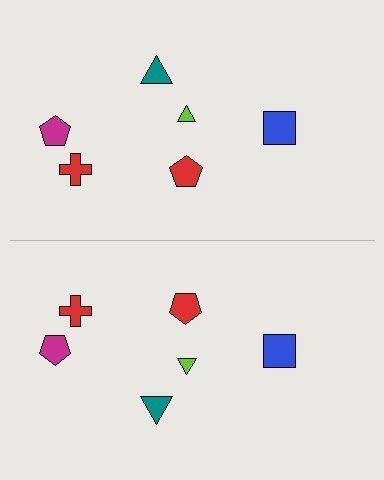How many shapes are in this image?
There are 12 shapes in this image.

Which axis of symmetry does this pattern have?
The pattern has a horizontal axis of symmetry running through the center of the image.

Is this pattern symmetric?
Yes, this pattern has bilateral (reflection) symmetry.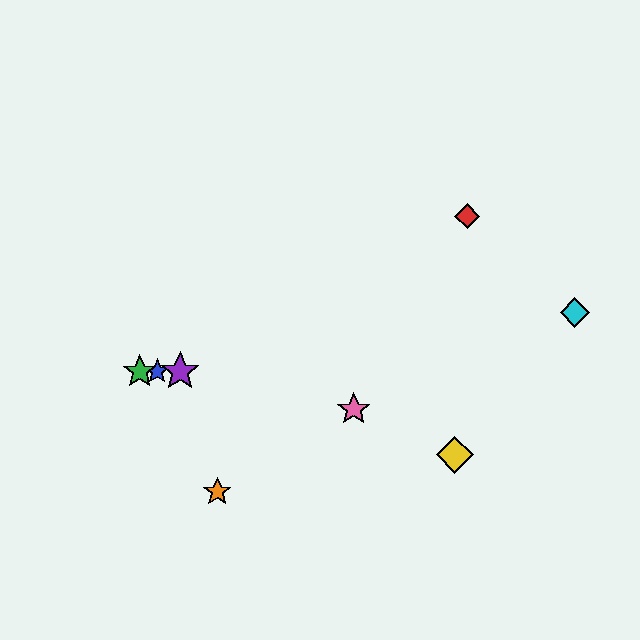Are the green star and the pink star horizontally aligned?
No, the green star is at y≈371 and the pink star is at y≈409.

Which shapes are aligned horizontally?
The blue star, the green star, the purple star are aligned horizontally.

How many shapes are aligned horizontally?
3 shapes (the blue star, the green star, the purple star) are aligned horizontally.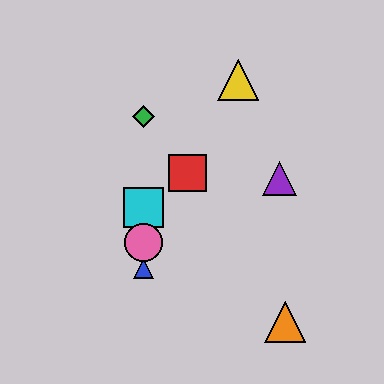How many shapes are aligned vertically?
4 shapes (the blue triangle, the green diamond, the cyan square, the pink circle) are aligned vertically.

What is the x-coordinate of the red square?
The red square is at x≈188.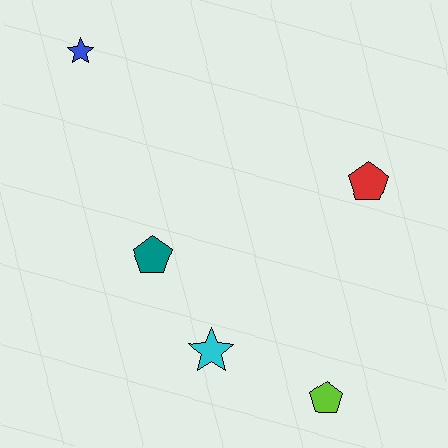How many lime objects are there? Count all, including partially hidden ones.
There is 1 lime object.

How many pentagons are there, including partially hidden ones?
There are 3 pentagons.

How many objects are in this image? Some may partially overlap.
There are 5 objects.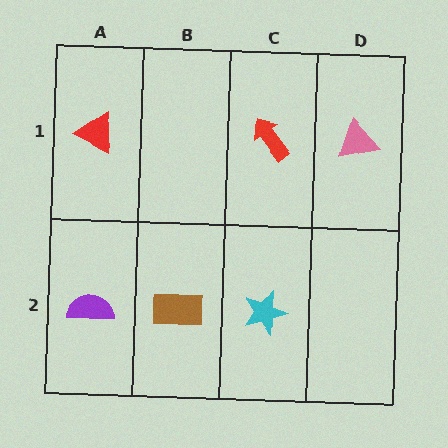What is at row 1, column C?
A red arrow.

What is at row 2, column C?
A cyan star.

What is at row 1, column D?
A pink triangle.